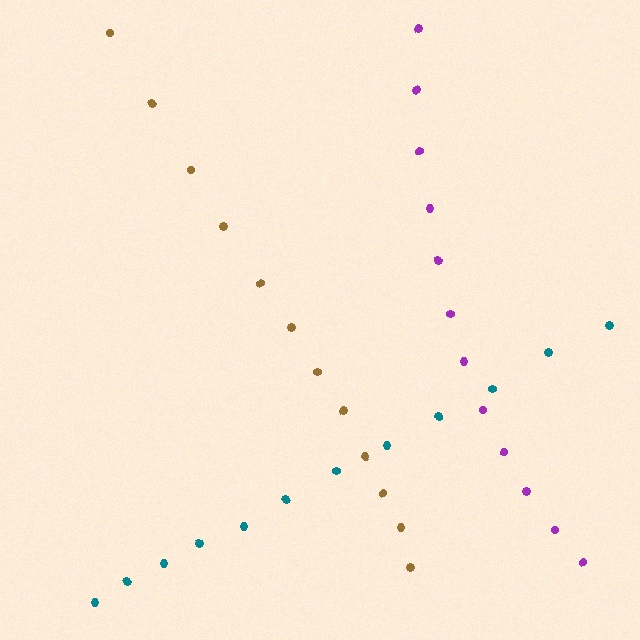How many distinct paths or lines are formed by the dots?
There are 3 distinct paths.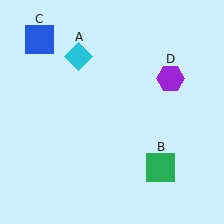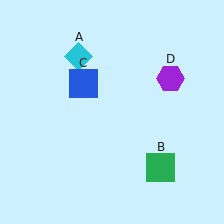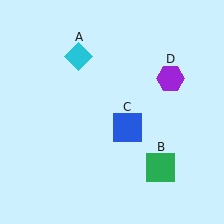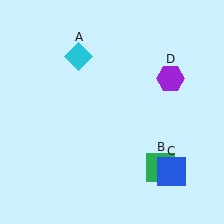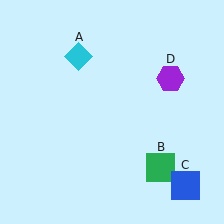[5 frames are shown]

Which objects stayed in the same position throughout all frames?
Cyan diamond (object A) and green square (object B) and purple hexagon (object D) remained stationary.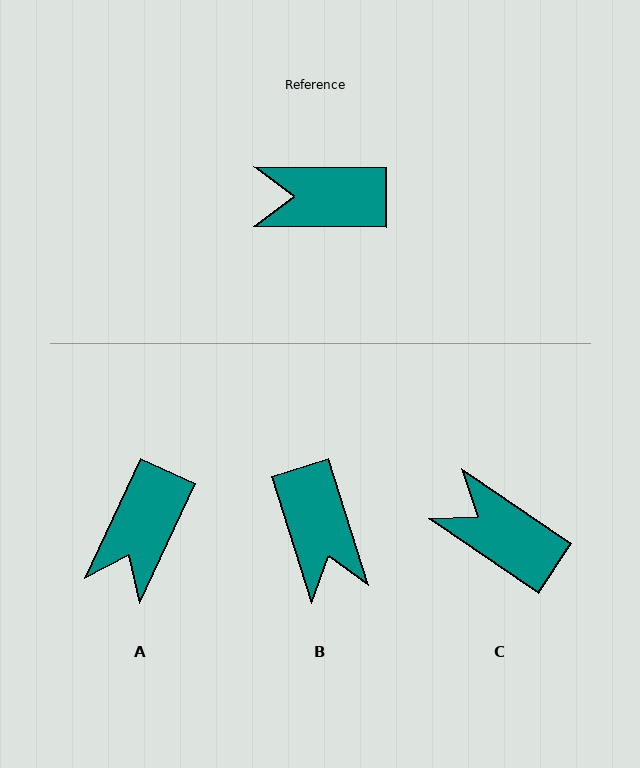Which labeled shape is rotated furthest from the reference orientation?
B, about 108 degrees away.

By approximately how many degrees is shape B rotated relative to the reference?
Approximately 108 degrees counter-clockwise.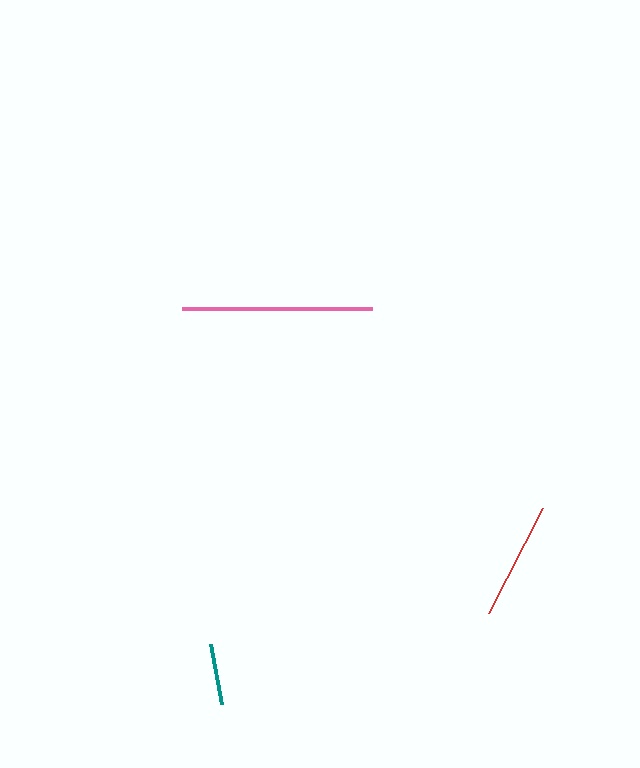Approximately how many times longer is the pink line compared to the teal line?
The pink line is approximately 3.1 times the length of the teal line.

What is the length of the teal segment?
The teal segment is approximately 61 pixels long.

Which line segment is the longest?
The pink line is the longest at approximately 190 pixels.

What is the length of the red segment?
The red segment is approximately 118 pixels long.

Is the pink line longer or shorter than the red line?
The pink line is longer than the red line.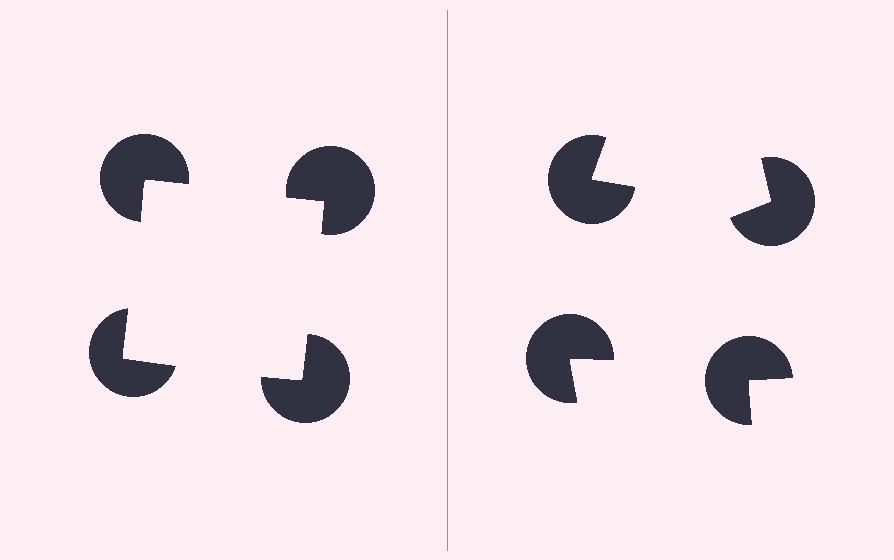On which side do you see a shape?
An illusory square appears on the left side. On the right side the wedge cuts are rotated, so no coherent shape forms.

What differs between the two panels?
The pac-man discs are positioned identically on both sides; only the wedge orientations differ. On the left they align to a square; on the right they are misaligned.